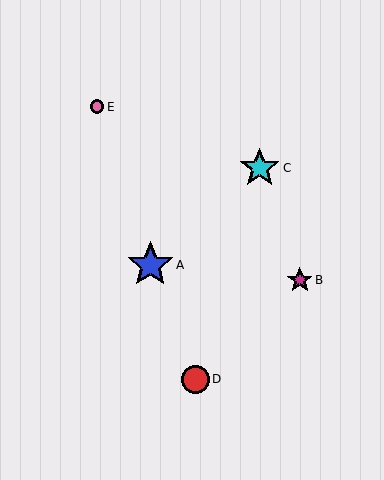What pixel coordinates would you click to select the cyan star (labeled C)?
Click at (260, 168) to select the cyan star C.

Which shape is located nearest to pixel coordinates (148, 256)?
The blue star (labeled A) at (150, 265) is nearest to that location.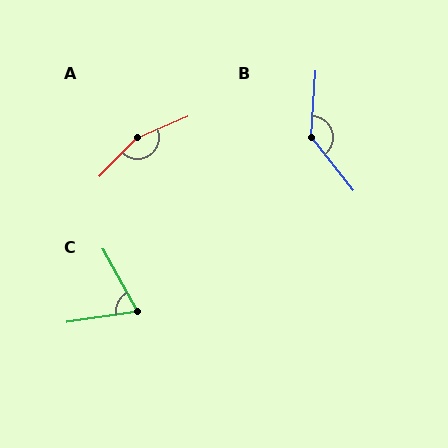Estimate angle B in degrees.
Approximately 138 degrees.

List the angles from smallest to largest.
C (70°), B (138°), A (157°).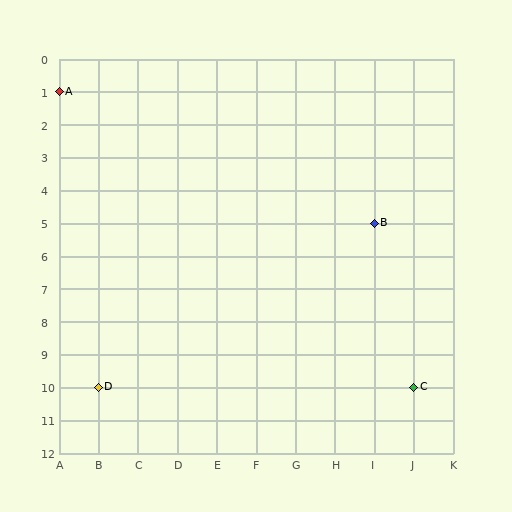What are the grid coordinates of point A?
Point A is at grid coordinates (A, 1).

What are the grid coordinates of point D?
Point D is at grid coordinates (B, 10).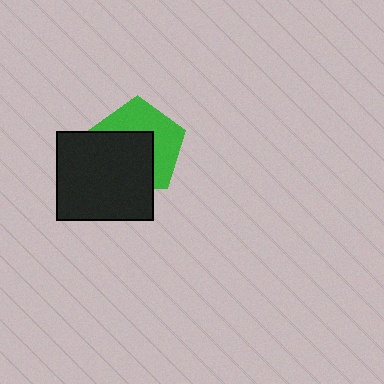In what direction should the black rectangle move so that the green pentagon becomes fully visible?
The black rectangle should move toward the lower-left. That is the shortest direction to clear the overlap and leave the green pentagon fully visible.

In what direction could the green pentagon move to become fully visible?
The green pentagon could move toward the upper-right. That would shift it out from behind the black rectangle entirely.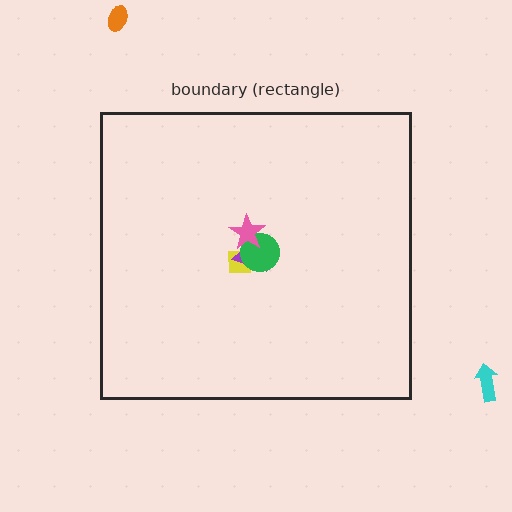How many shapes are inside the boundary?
4 inside, 2 outside.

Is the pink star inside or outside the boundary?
Inside.